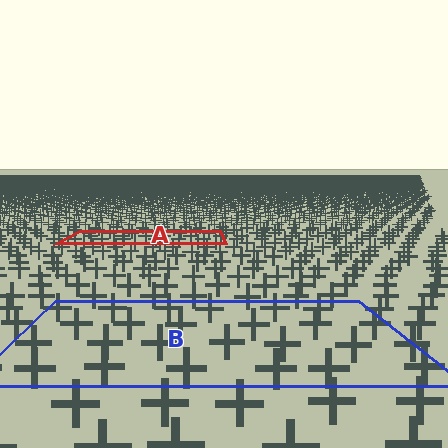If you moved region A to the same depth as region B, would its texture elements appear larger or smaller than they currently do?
They would appear larger. At a closer depth, the same texture elements are projected at a bigger on-screen size.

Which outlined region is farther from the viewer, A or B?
Region A is farther from the viewer — the texture elements inside it appear smaller and more densely packed.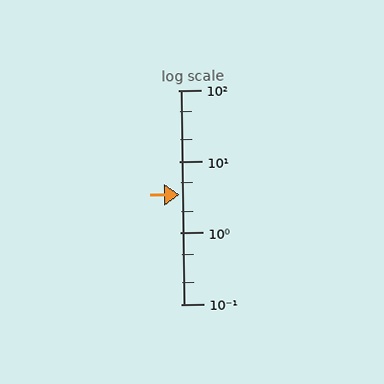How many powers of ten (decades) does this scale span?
The scale spans 3 decades, from 0.1 to 100.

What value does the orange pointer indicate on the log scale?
The pointer indicates approximately 3.4.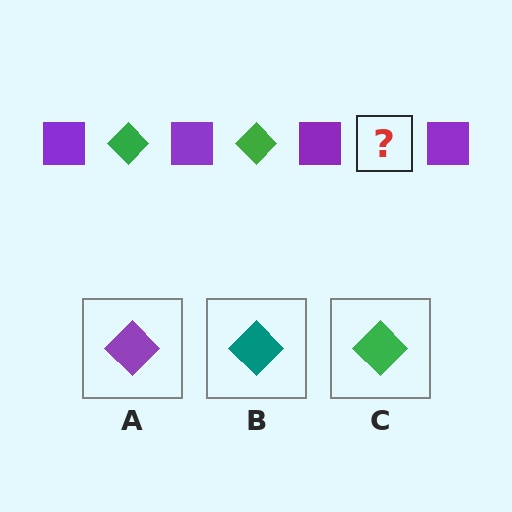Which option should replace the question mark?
Option C.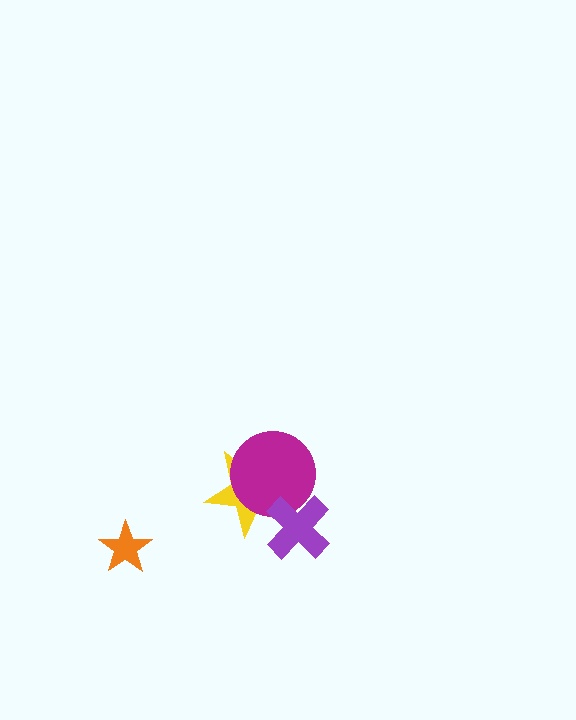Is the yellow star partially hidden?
Yes, it is partially covered by another shape.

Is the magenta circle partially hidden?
Yes, it is partially covered by another shape.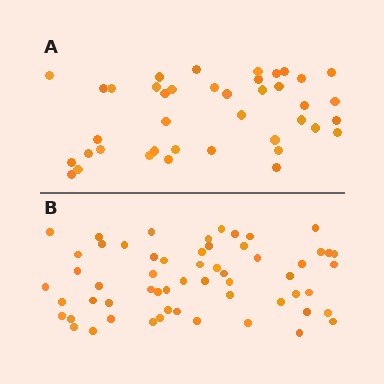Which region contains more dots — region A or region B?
Region B (the bottom region) has more dots.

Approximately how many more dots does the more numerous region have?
Region B has approximately 20 more dots than region A.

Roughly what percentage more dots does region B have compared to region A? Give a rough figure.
About 45% more.